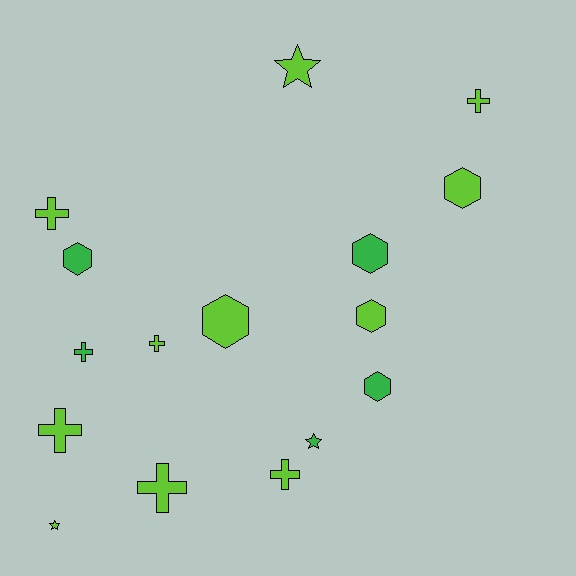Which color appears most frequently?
Lime, with 11 objects.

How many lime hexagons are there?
There are 3 lime hexagons.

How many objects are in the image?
There are 16 objects.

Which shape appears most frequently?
Cross, with 7 objects.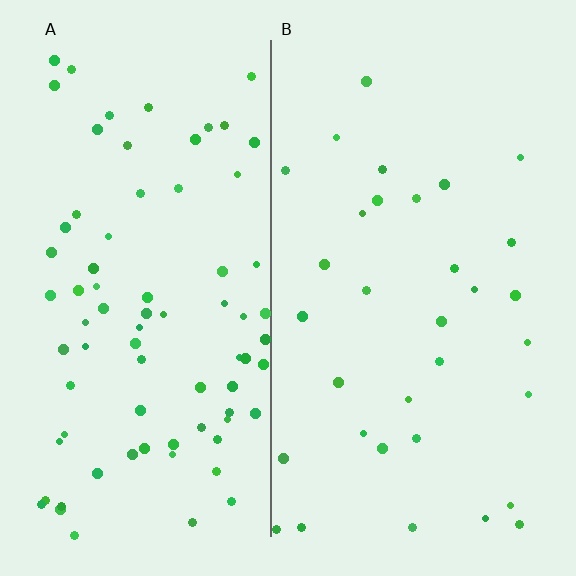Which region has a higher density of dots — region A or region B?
A (the left).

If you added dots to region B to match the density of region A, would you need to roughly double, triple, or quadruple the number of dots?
Approximately double.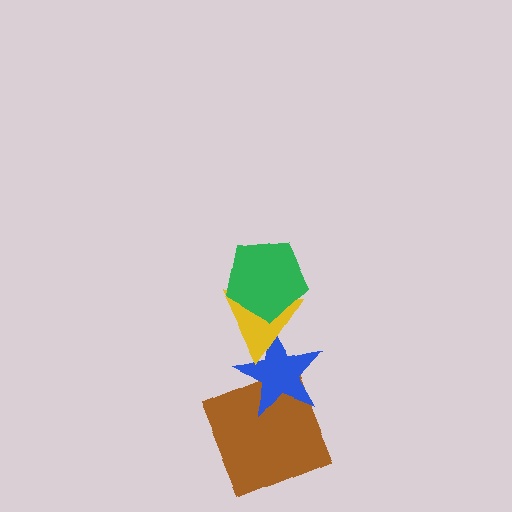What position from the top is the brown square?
The brown square is 4th from the top.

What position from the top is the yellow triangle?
The yellow triangle is 2nd from the top.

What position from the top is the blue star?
The blue star is 3rd from the top.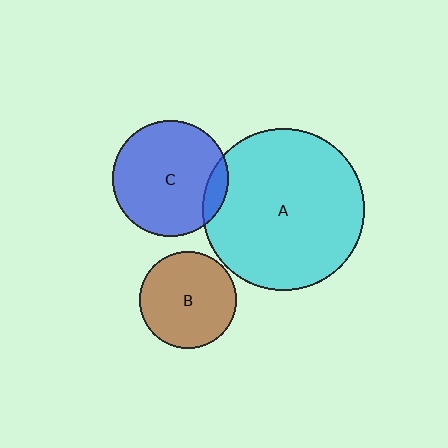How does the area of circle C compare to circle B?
Approximately 1.4 times.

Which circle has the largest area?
Circle A (cyan).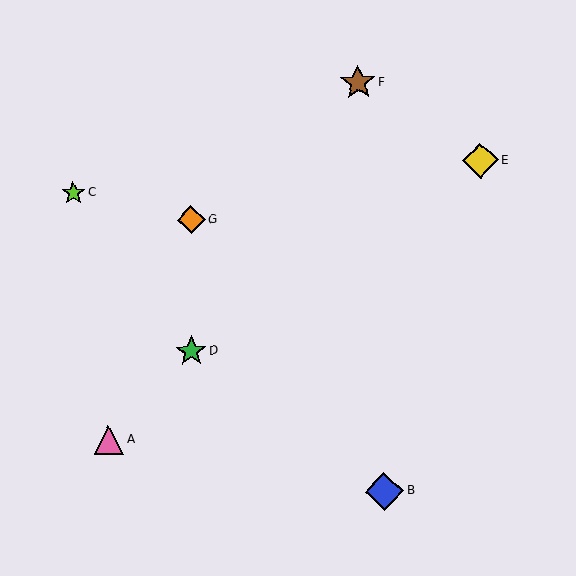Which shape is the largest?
The blue diamond (labeled B) is the largest.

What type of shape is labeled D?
Shape D is a green star.